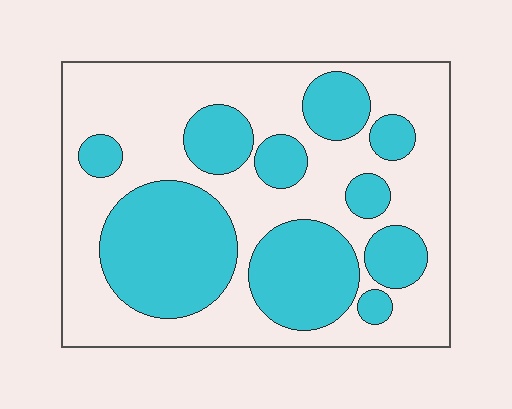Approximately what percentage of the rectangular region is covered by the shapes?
Approximately 40%.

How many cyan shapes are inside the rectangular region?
10.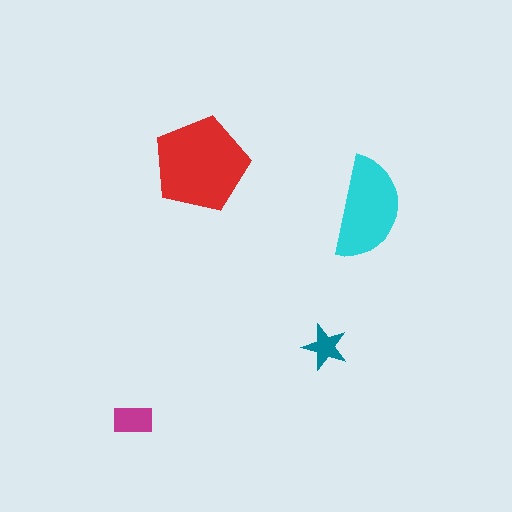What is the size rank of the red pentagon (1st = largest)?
1st.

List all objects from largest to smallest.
The red pentagon, the cyan semicircle, the magenta rectangle, the teal star.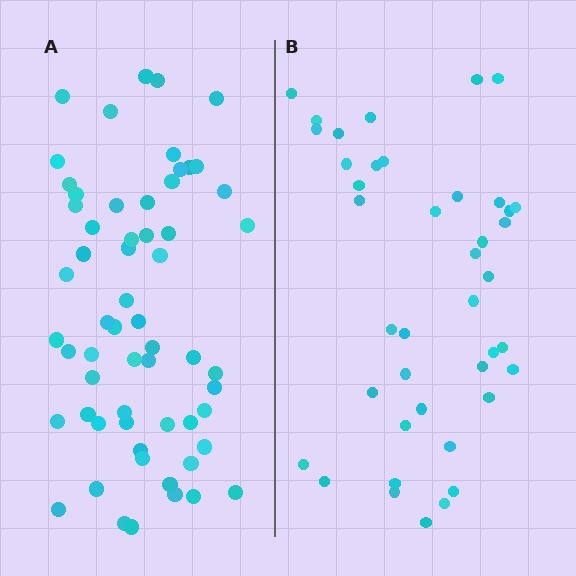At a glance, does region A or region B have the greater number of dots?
Region A (the left region) has more dots.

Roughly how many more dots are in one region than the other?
Region A has approximately 20 more dots than region B.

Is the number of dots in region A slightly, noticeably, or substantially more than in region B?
Region A has substantially more. The ratio is roughly 1.5 to 1.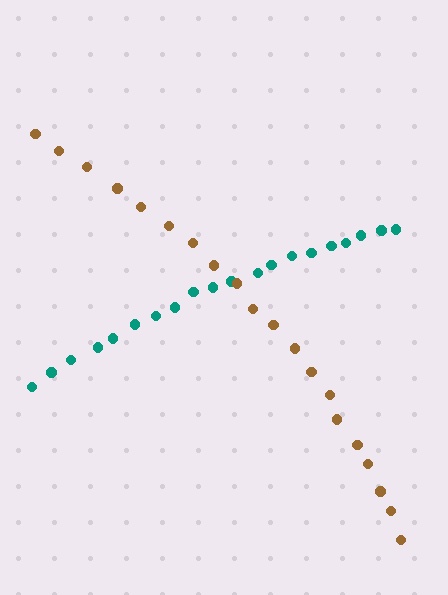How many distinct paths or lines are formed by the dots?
There are 2 distinct paths.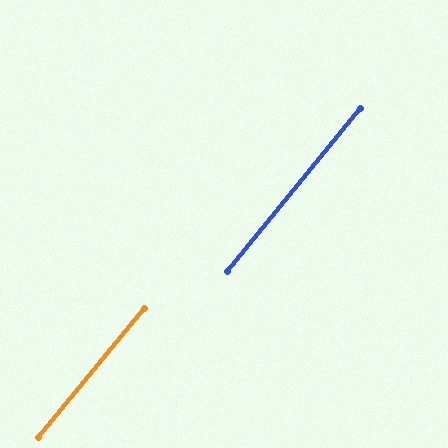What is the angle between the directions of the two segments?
Approximately 0 degrees.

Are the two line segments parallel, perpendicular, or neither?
Parallel — their directions differ by only 0.3°.